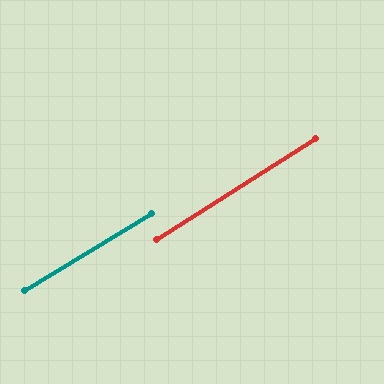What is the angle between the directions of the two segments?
Approximately 1 degree.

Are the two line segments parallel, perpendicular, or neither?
Parallel — their directions differ by only 1.2°.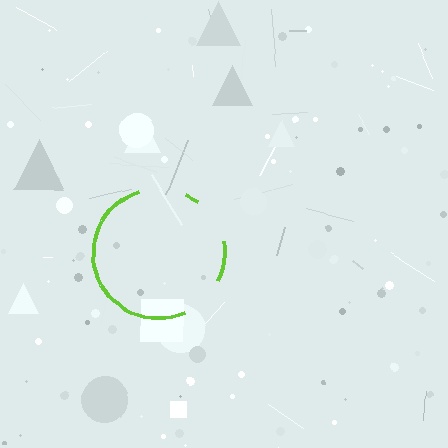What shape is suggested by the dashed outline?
The dashed outline suggests a circle.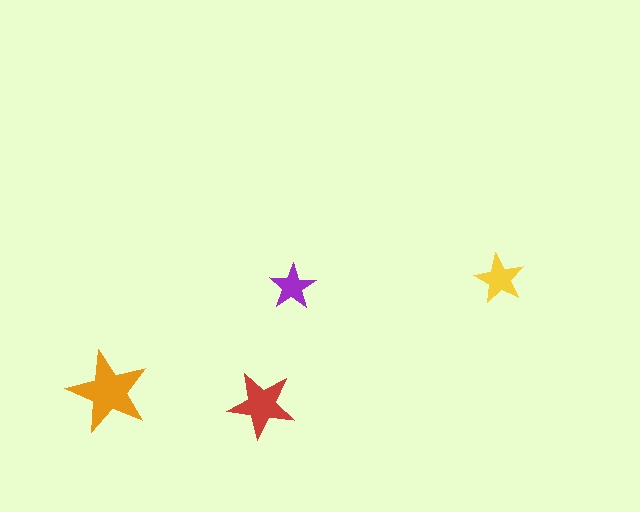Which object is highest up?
The yellow star is topmost.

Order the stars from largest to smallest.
the orange one, the red one, the yellow one, the purple one.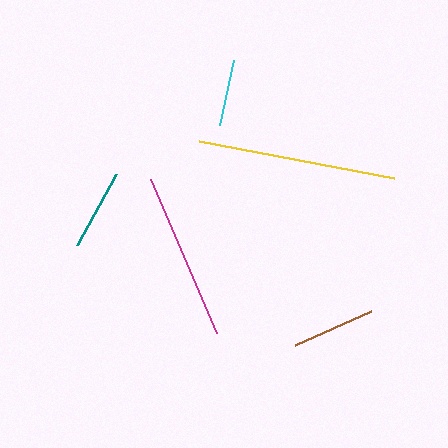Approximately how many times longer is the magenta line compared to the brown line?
The magenta line is approximately 2.0 times the length of the brown line.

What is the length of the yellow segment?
The yellow segment is approximately 199 pixels long.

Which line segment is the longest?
The yellow line is the longest at approximately 199 pixels.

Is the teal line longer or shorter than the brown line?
The brown line is longer than the teal line.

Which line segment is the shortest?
The cyan line is the shortest at approximately 66 pixels.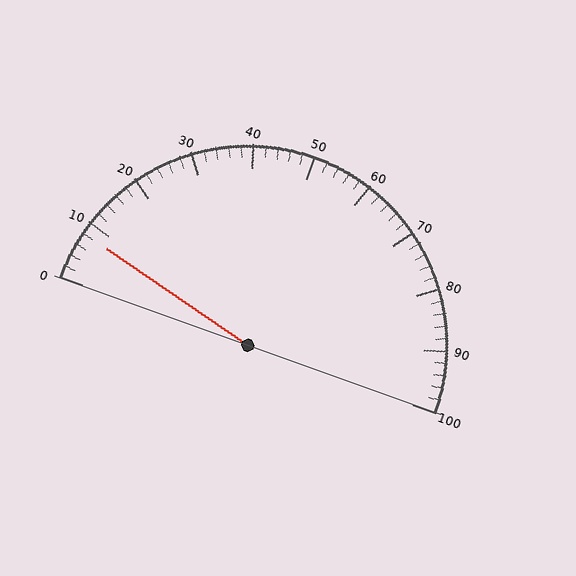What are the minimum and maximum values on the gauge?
The gauge ranges from 0 to 100.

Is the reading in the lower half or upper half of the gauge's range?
The reading is in the lower half of the range (0 to 100).